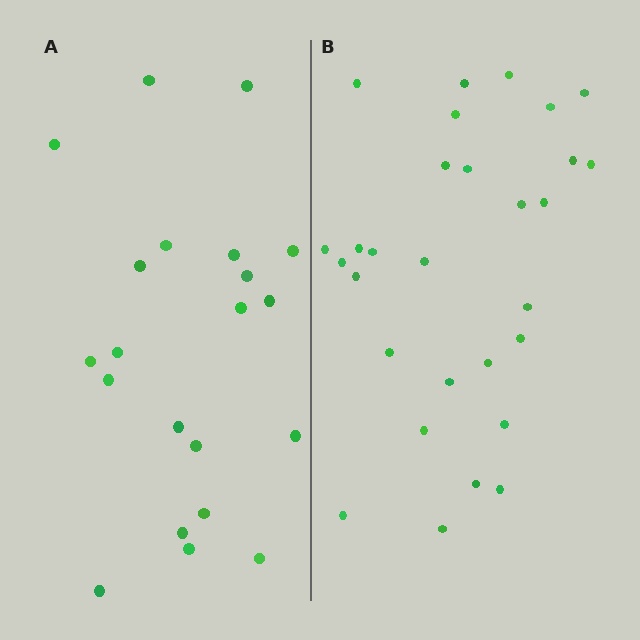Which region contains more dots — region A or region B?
Region B (the right region) has more dots.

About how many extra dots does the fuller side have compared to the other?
Region B has roughly 8 or so more dots than region A.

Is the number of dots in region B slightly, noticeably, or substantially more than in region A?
Region B has noticeably more, but not dramatically so. The ratio is roughly 1.4 to 1.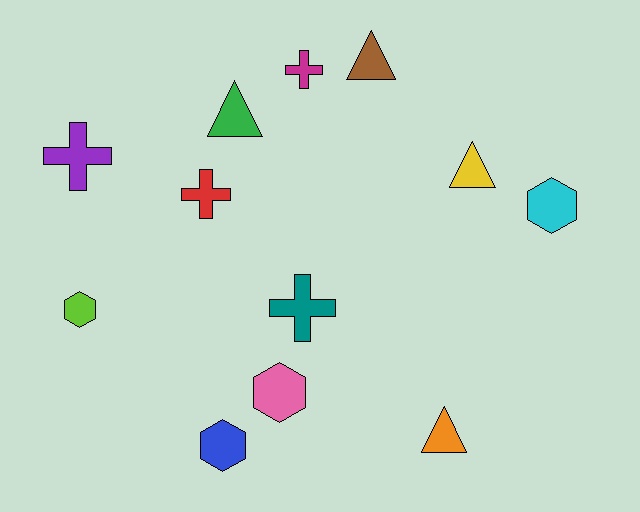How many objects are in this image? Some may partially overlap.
There are 12 objects.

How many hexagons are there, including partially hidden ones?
There are 4 hexagons.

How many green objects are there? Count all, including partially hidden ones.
There is 1 green object.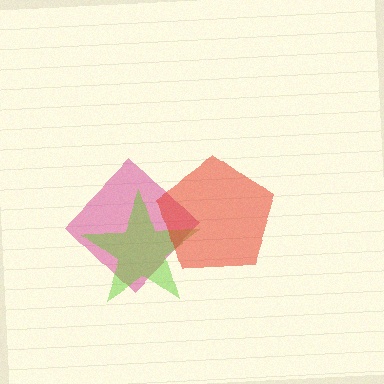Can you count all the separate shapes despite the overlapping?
Yes, there are 3 separate shapes.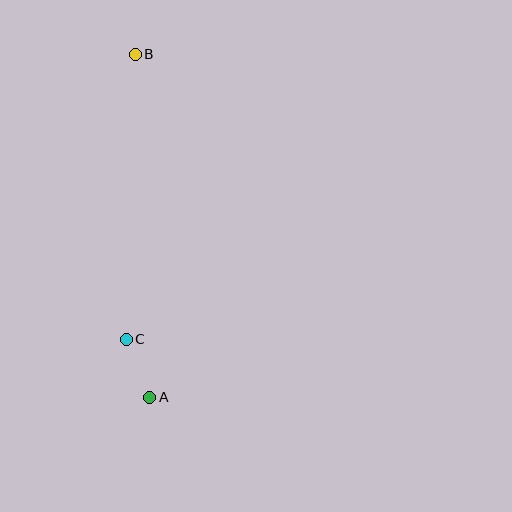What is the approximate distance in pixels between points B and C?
The distance between B and C is approximately 285 pixels.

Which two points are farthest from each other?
Points A and B are farthest from each other.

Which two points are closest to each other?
Points A and C are closest to each other.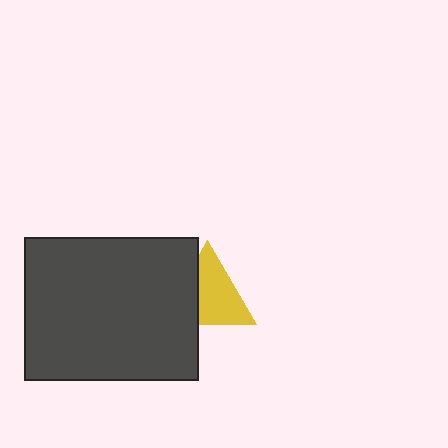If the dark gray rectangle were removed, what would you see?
You would see the complete yellow triangle.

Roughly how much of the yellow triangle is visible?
Most of it is visible (roughly 65%).